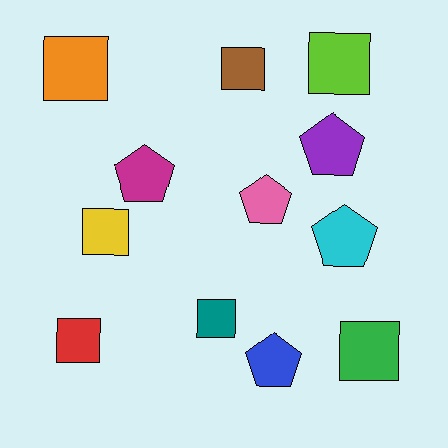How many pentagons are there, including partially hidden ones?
There are 5 pentagons.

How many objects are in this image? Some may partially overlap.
There are 12 objects.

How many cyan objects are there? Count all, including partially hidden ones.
There is 1 cyan object.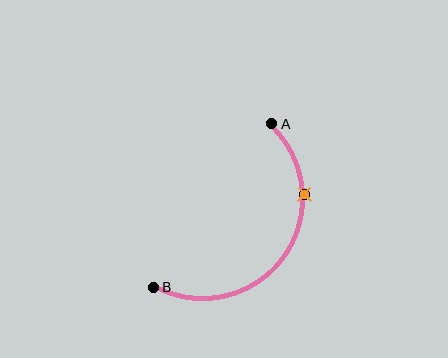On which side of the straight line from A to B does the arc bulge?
The arc bulges below and to the right of the straight line connecting A and B.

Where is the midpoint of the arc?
The arc midpoint is the point on the curve farthest from the straight line joining A and B. It sits below and to the right of that line.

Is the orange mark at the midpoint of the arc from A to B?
No. The orange mark lies on the arc but is closer to endpoint A. The arc midpoint would be at the point on the curve equidistant along the arc from both A and B.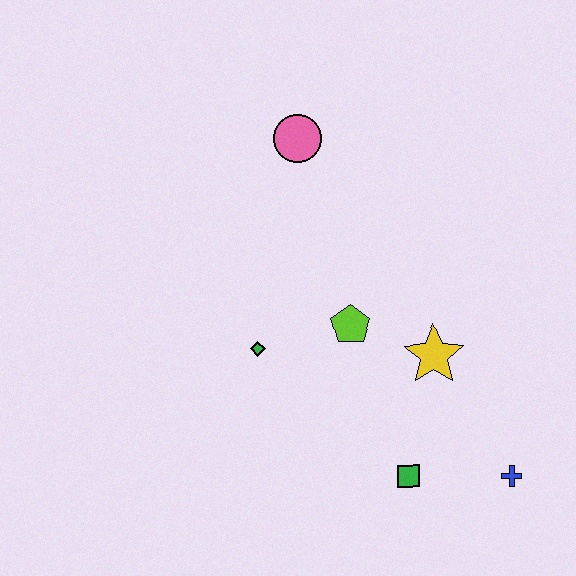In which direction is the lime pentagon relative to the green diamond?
The lime pentagon is to the right of the green diamond.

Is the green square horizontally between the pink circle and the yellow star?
Yes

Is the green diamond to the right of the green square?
No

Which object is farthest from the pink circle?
The blue cross is farthest from the pink circle.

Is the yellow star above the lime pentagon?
No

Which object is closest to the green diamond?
The lime pentagon is closest to the green diamond.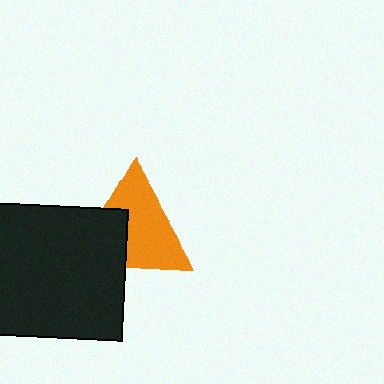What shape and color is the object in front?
The object in front is a black rectangle.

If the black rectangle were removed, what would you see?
You would see the complete orange triangle.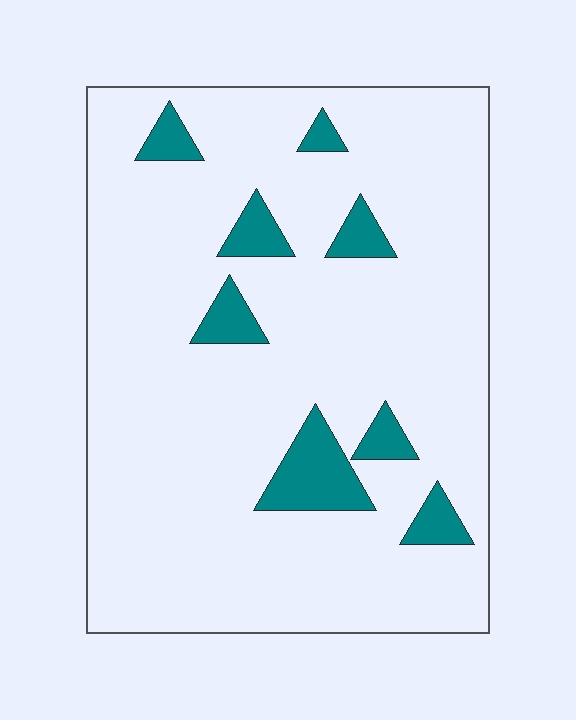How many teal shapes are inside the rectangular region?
8.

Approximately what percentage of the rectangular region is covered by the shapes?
Approximately 10%.